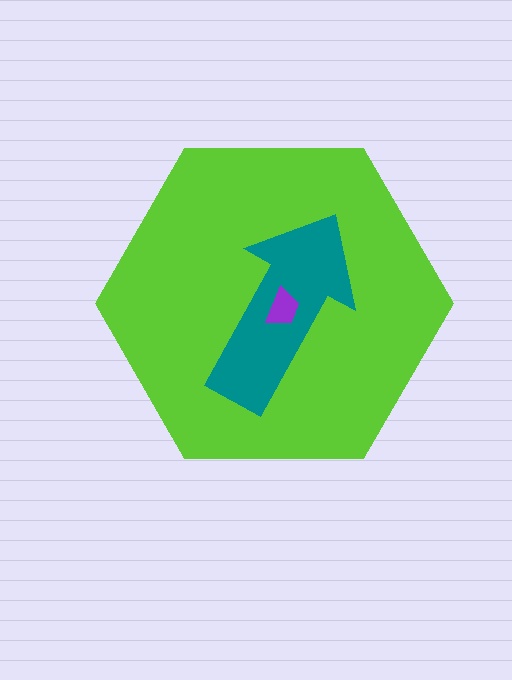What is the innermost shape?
The purple trapezoid.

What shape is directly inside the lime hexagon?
The teal arrow.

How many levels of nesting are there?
3.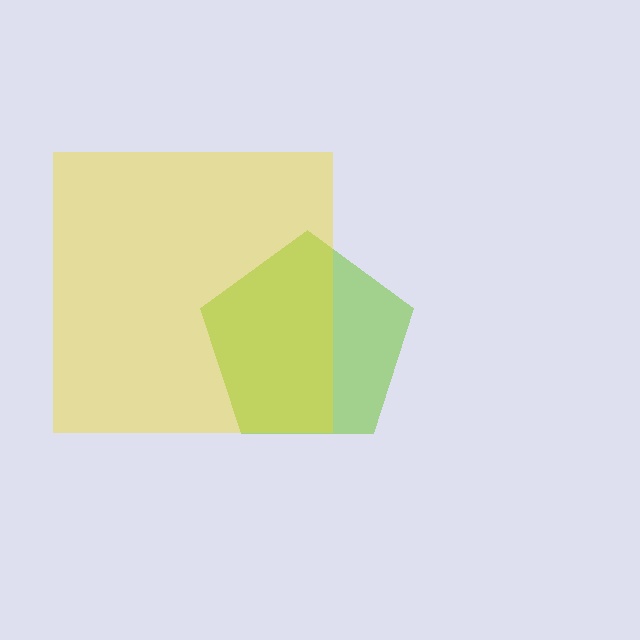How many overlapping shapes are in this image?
There are 2 overlapping shapes in the image.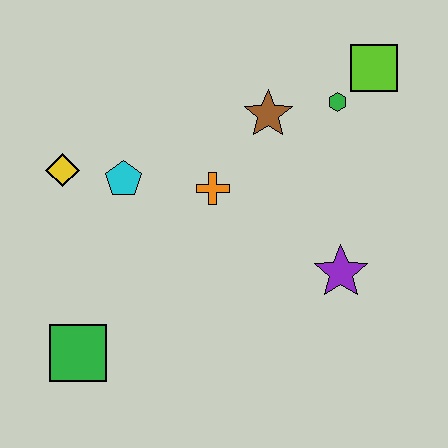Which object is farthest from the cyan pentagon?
The lime square is farthest from the cyan pentagon.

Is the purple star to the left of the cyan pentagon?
No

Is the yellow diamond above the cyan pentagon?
Yes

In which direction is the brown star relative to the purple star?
The brown star is above the purple star.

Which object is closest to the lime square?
The green hexagon is closest to the lime square.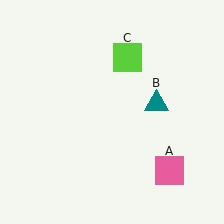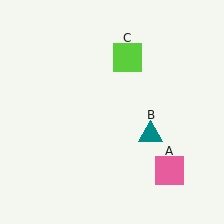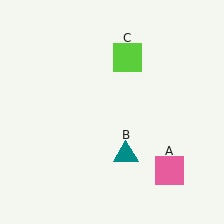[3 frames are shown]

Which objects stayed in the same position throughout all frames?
Pink square (object A) and lime square (object C) remained stationary.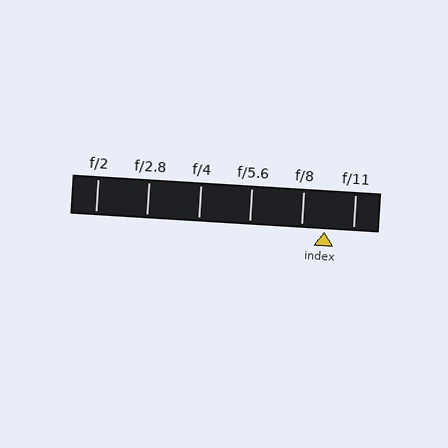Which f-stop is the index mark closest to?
The index mark is closest to f/8.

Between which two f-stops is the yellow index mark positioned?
The index mark is between f/8 and f/11.